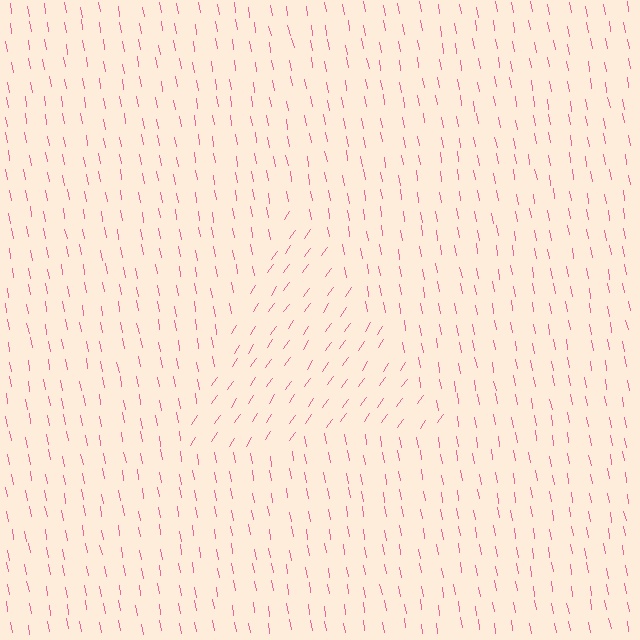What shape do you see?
I see a triangle.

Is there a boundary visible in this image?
Yes, there is a texture boundary formed by a change in line orientation.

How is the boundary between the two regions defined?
The boundary is defined purely by a change in line orientation (approximately 45 degrees difference). All lines are the same color and thickness.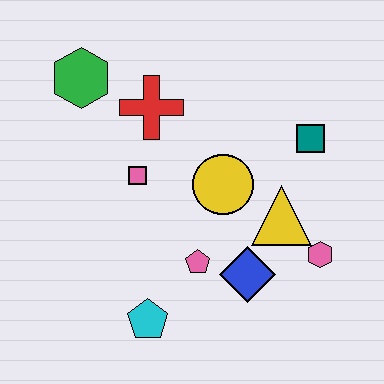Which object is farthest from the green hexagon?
The pink hexagon is farthest from the green hexagon.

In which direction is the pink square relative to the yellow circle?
The pink square is to the left of the yellow circle.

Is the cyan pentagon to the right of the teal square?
No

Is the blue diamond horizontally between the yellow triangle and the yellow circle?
Yes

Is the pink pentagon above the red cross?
No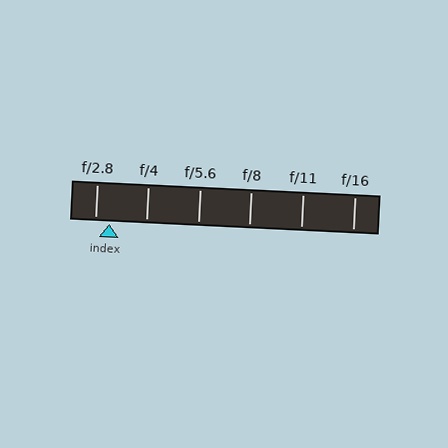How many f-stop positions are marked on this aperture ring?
There are 6 f-stop positions marked.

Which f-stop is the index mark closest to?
The index mark is closest to f/2.8.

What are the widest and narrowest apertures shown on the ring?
The widest aperture shown is f/2.8 and the narrowest is f/16.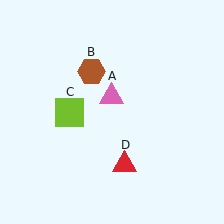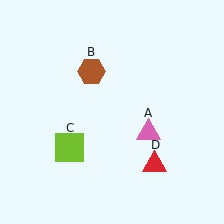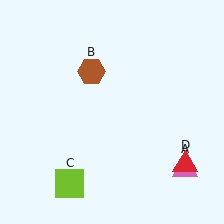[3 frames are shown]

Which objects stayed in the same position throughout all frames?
Brown hexagon (object B) remained stationary.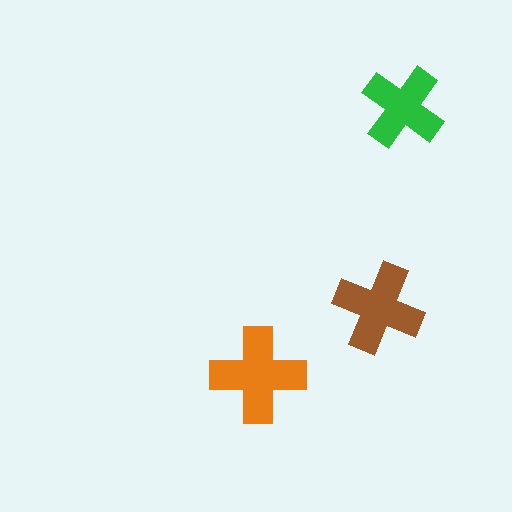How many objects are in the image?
There are 3 objects in the image.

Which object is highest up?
The green cross is topmost.